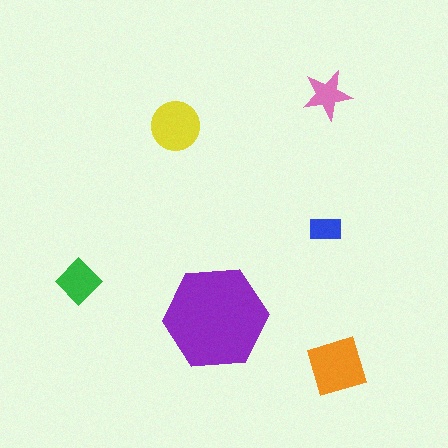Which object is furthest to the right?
The orange square is rightmost.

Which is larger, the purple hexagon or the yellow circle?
The purple hexagon.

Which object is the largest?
The purple hexagon.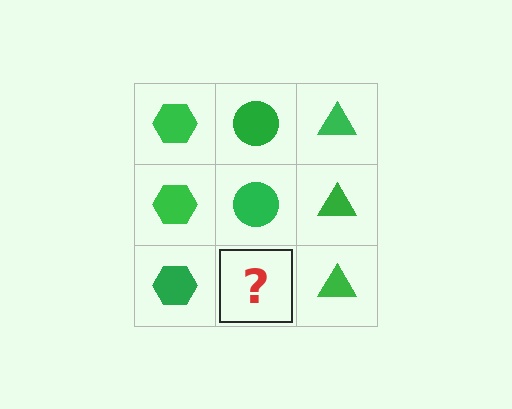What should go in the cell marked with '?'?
The missing cell should contain a green circle.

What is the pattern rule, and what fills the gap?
The rule is that each column has a consistent shape. The gap should be filled with a green circle.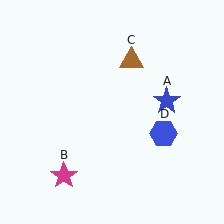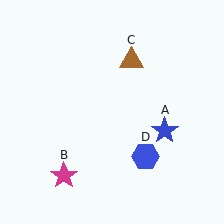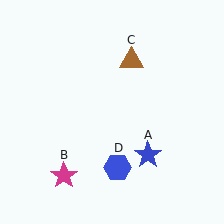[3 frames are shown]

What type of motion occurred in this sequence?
The blue star (object A), blue hexagon (object D) rotated clockwise around the center of the scene.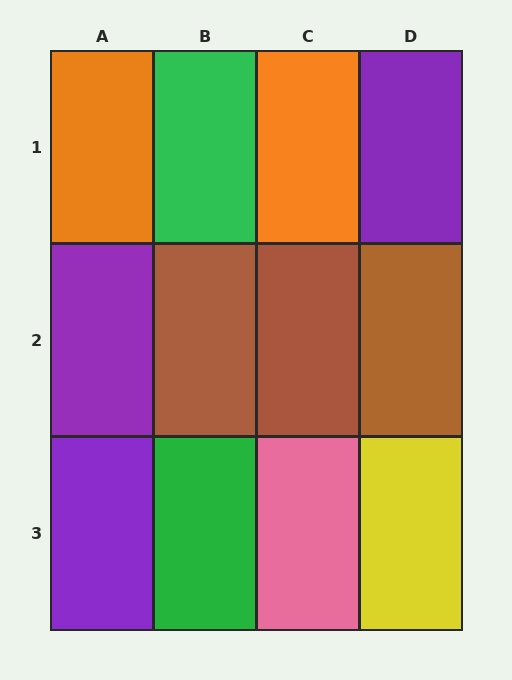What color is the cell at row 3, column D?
Yellow.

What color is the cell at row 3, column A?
Purple.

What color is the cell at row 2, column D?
Brown.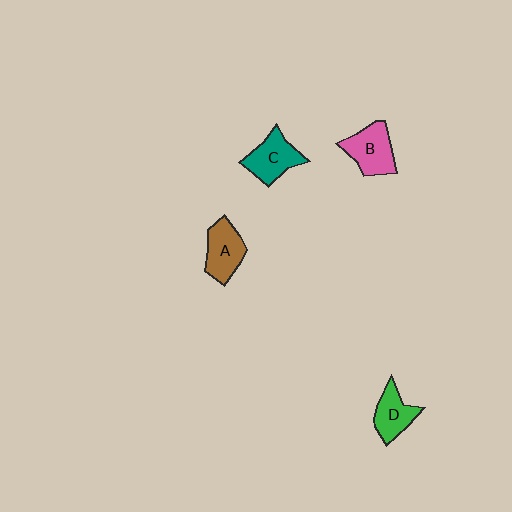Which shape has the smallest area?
Shape D (green).